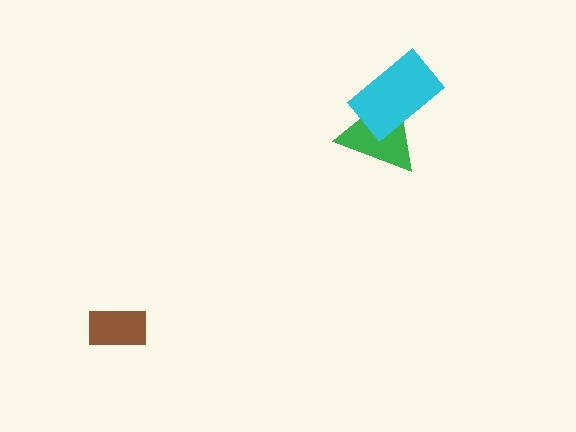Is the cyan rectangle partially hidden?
No, no other shape covers it.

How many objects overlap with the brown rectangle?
0 objects overlap with the brown rectangle.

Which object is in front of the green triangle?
The cyan rectangle is in front of the green triangle.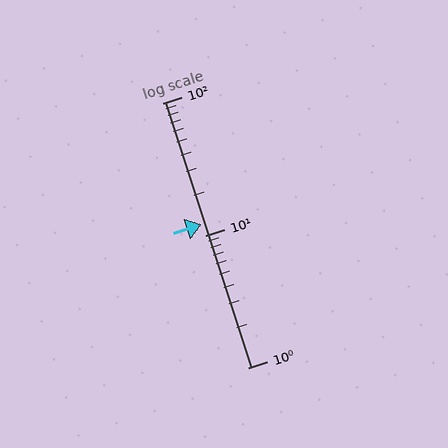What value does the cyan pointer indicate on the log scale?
The pointer indicates approximately 12.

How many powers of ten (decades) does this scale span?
The scale spans 2 decades, from 1 to 100.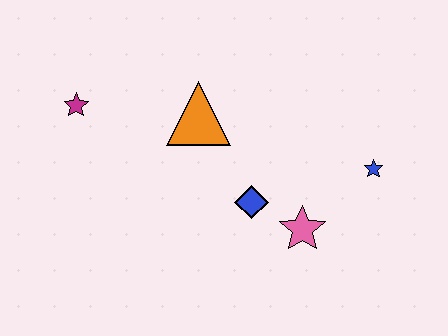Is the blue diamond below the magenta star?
Yes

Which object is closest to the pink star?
The blue diamond is closest to the pink star.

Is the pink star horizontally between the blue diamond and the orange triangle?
No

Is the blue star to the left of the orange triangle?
No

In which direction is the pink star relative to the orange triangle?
The pink star is below the orange triangle.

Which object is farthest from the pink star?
The magenta star is farthest from the pink star.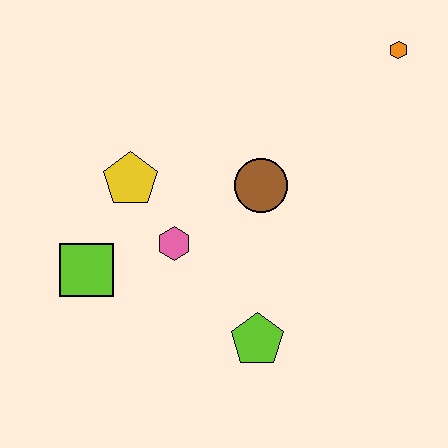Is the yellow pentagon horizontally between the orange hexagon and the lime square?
Yes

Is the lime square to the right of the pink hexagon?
No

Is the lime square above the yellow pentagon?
No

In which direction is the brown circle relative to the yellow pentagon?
The brown circle is to the right of the yellow pentagon.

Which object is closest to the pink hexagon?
The yellow pentagon is closest to the pink hexagon.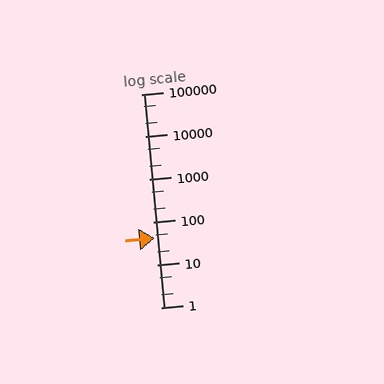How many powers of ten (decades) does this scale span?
The scale spans 5 decades, from 1 to 100000.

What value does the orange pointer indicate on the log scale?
The pointer indicates approximately 43.